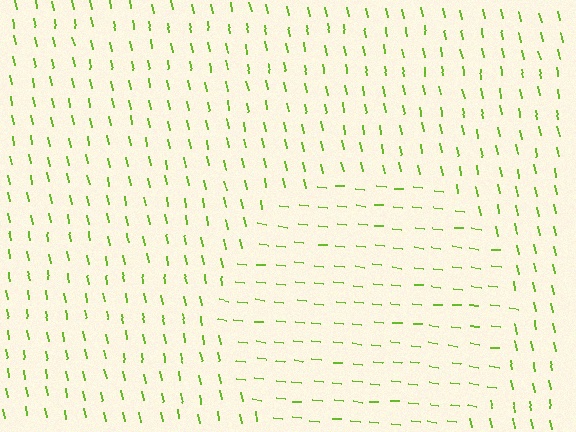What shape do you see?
I see a circle.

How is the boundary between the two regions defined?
The boundary is defined purely by a change in line orientation (approximately 72 degrees difference). All lines are the same color and thickness.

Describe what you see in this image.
The image is filled with small lime line segments. A circle region in the image has lines oriented differently from the surrounding lines, creating a visible texture boundary.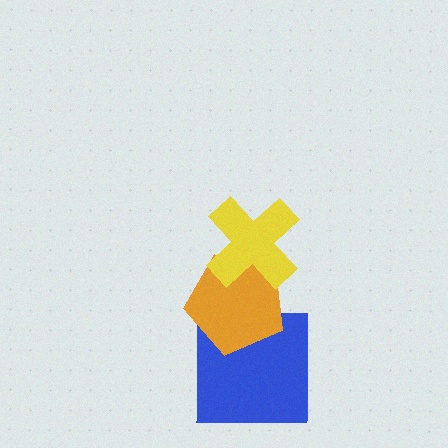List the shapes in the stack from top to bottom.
From top to bottom: the yellow cross, the orange pentagon, the blue square.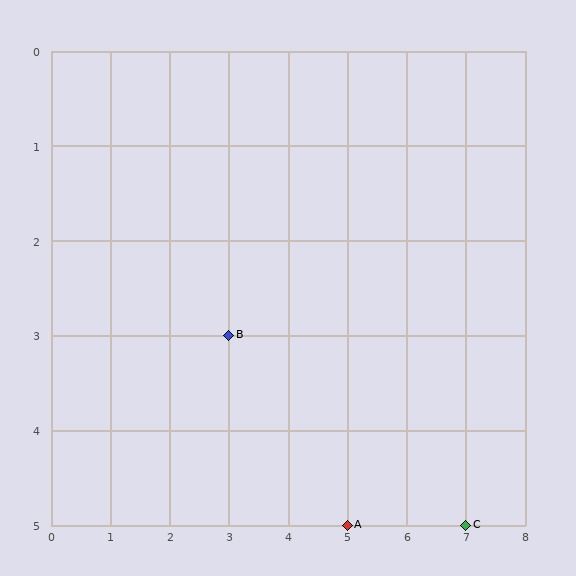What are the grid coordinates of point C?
Point C is at grid coordinates (7, 5).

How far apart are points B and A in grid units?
Points B and A are 2 columns and 2 rows apart (about 2.8 grid units diagonally).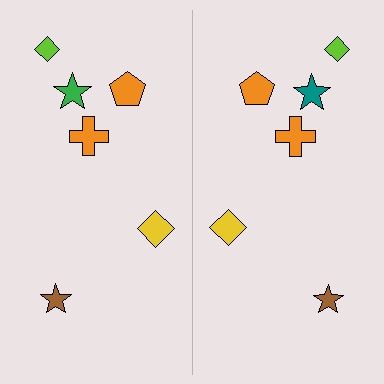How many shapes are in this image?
There are 12 shapes in this image.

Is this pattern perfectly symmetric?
No, the pattern is not perfectly symmetric. The teal star on the right side breaks the symmetry — its mirror counterpart is green.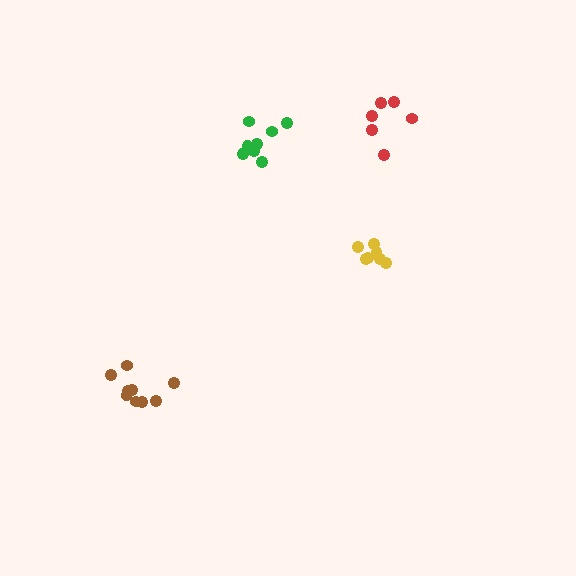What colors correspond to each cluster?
The clusters are colored: brown, yellow, red, green.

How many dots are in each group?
Group 1: 9 dots, Group 2: 7 dots, Group 3: 6 dots, Group 4: 9 dots (31 total).